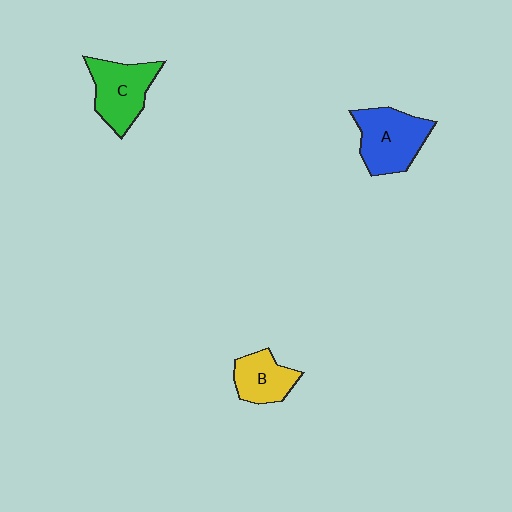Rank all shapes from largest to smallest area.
From largest to smallest: A (blue), C (green), B (yellow).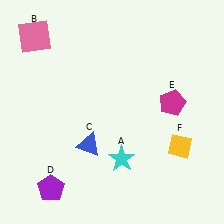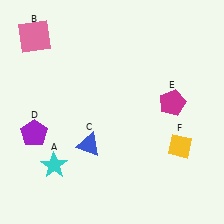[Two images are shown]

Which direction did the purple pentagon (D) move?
The purple pentagon (D) moved up.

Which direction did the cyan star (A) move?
The cyan star (A) moved left.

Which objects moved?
The objects that moved are: the cyan star (A), the purple pentagon (D).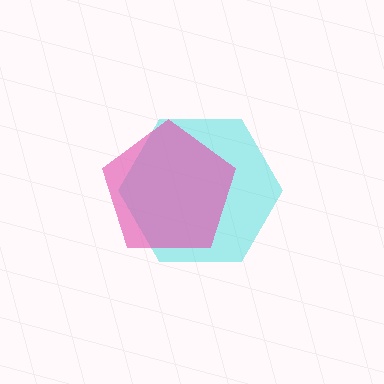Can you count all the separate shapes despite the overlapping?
Yes, there are 2 separate shapes.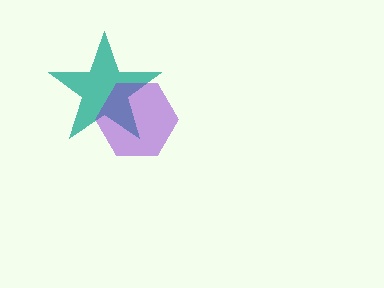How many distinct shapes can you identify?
There are 2 distinct shapes: a teal star, a purple hexagon.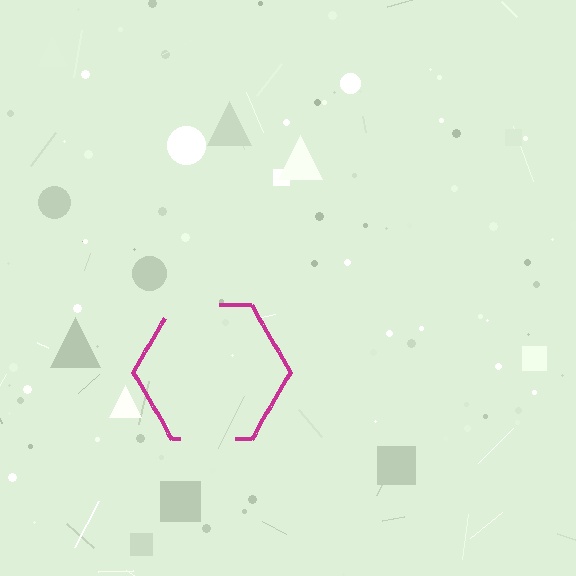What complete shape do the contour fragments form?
The contour fragments form a hexagon.